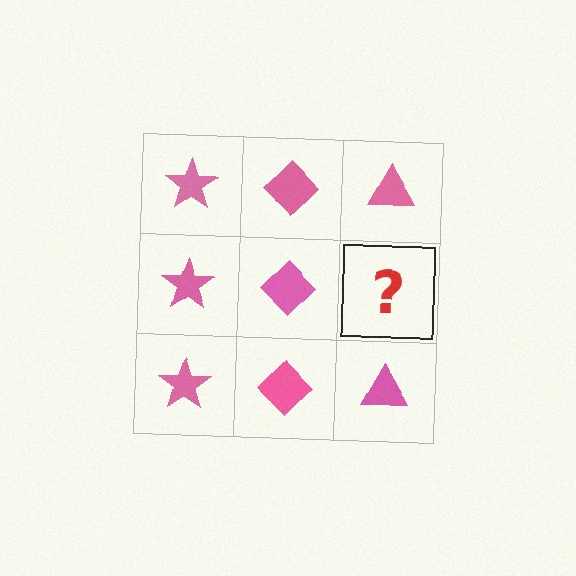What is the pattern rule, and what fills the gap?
The rule is that each column has a consistent shape. The gap should be filled with a pink triangle.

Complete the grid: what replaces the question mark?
The question mark should be replaced with a pink triangle.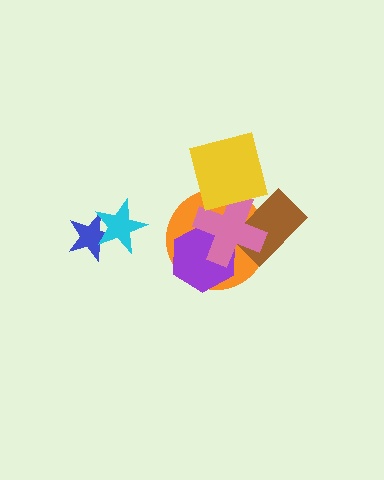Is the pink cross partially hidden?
Yes, it is partially covered by another shape.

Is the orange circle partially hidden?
Yes, it is partially covered by another shape.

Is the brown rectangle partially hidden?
Yes, it is partially covered by another shape.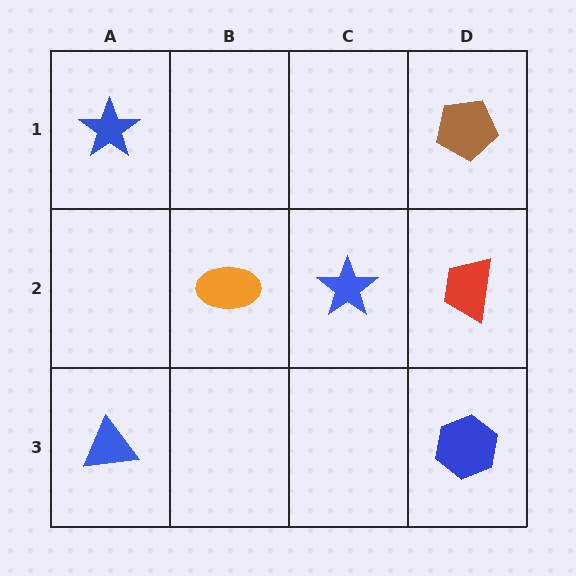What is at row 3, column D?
A blue hexagon.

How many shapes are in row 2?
3 shapes.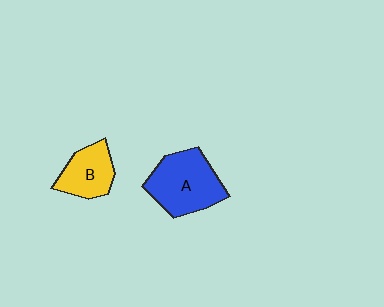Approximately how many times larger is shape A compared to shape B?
Approximately 1.5 times.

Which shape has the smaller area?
Shape B (yellow).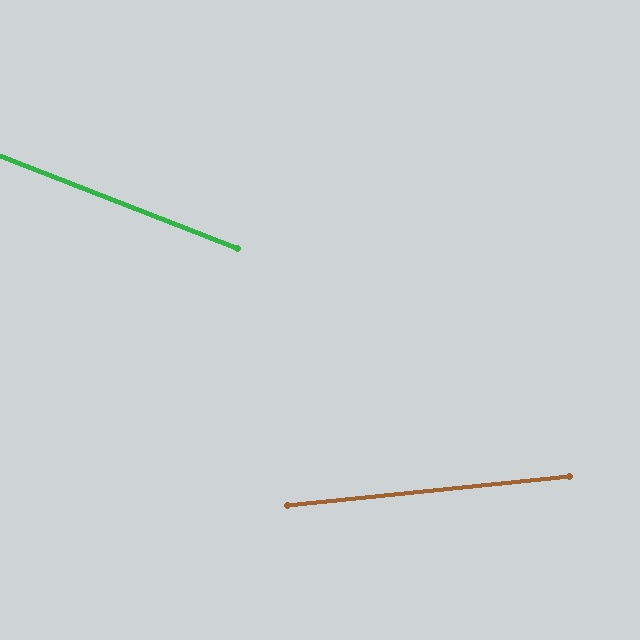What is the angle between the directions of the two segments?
Approximately 27 degrees.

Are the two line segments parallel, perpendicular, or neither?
Neither parallel nor perpendicular — they differ by about 27°.